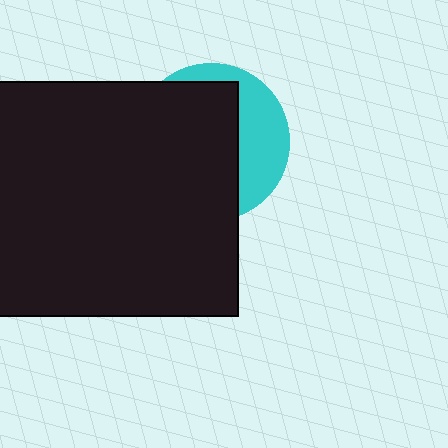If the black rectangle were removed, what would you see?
You would see the complete cyan circle.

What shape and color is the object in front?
The object in front is a black rectangle.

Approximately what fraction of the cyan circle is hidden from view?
Roughly 67% of the cyan circle is hidden behind the black rectangle.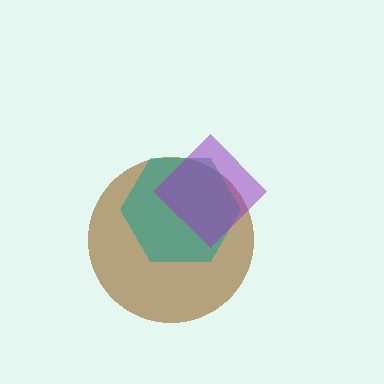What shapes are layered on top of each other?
The layered shapes are: a brown circle, a teal hexagon, a purple diamond.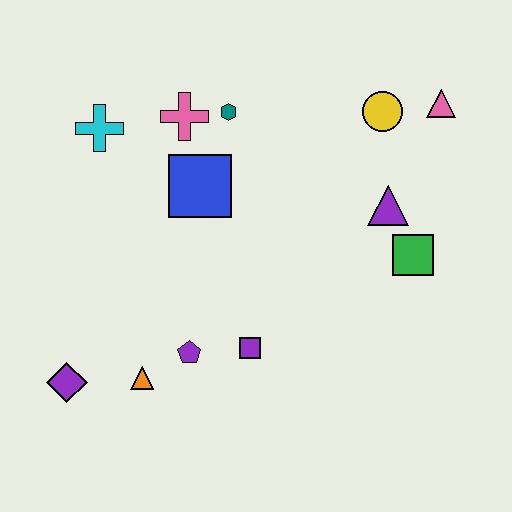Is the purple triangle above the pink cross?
No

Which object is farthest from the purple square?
The pink triangle is farthest from the purple square.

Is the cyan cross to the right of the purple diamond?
Yes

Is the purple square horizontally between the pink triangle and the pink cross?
Yes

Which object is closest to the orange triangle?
The purple pentagon is closest to the orange triangle.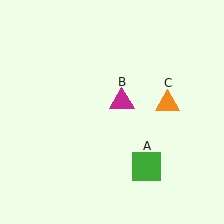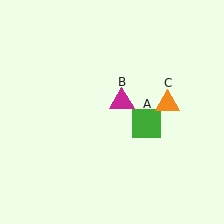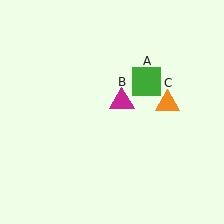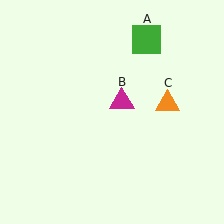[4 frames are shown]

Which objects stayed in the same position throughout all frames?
Magenta triangle (object B) and orange triangle (object C) remained stationary.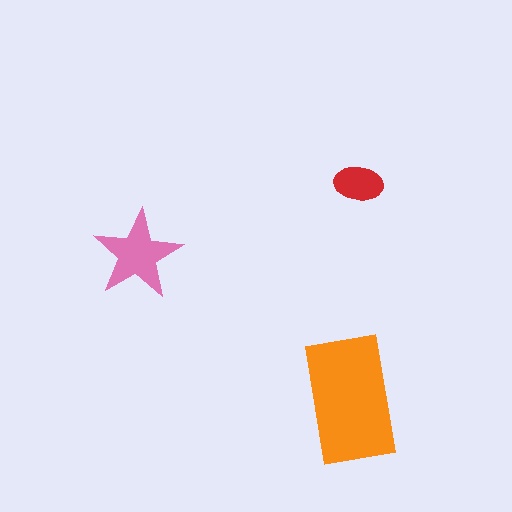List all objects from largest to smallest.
The orange rectangle, the pink star, the red ellipse.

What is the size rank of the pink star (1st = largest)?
2nd.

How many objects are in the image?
There are 3 objects in the image.